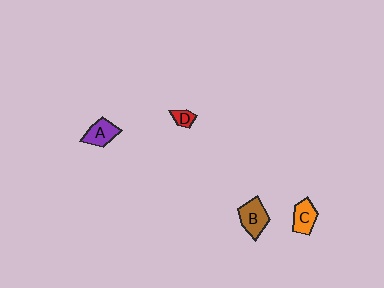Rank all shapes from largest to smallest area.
From largest to smallest: B (brown), A (purple), C (orange), D (red).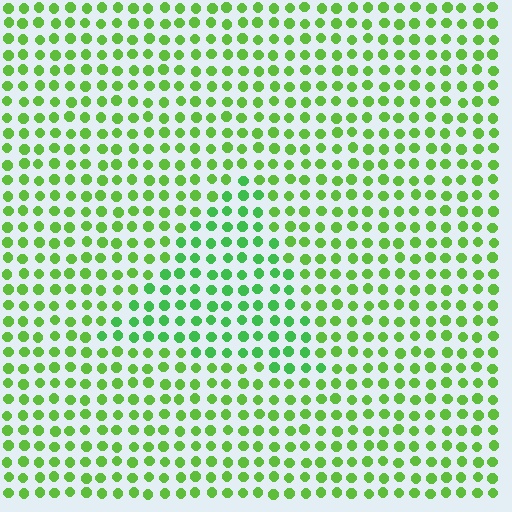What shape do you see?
I see a triangle.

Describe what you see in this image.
The image is filled with small lime elements in a uniform arrangement. A triangle-shaped region is visible where the elements are tinted to a slightly different hue, forming a subtle color boundary.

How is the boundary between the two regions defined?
The boundary is defined purely by a slight shift in hue (about 24 degrees). Spacing, size, and orientation are identical on both sides.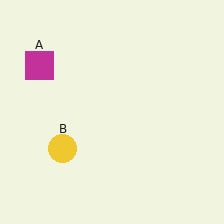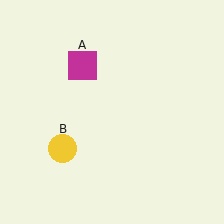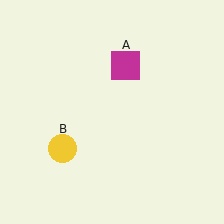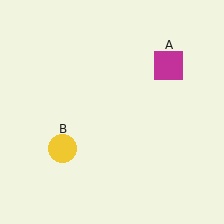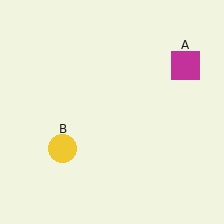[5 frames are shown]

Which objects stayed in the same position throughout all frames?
Yellow circle (object B) remained stationary.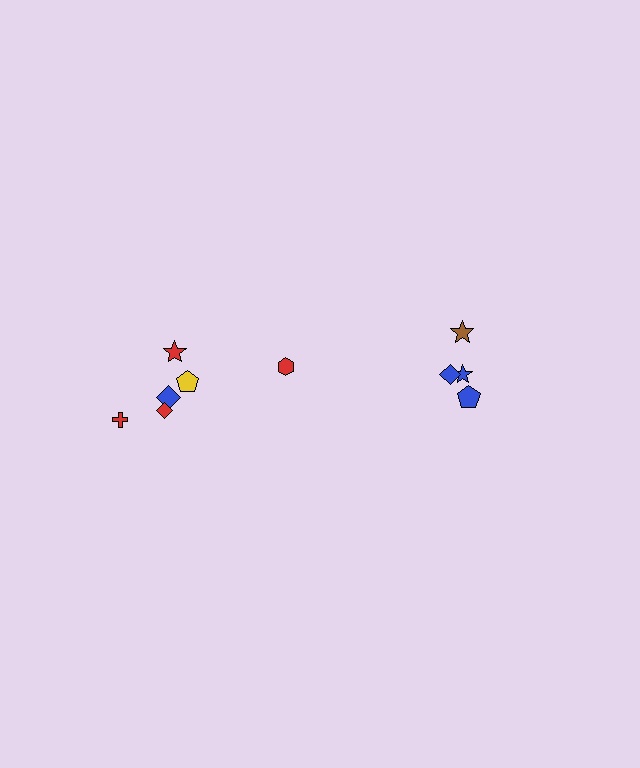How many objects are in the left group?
There are 6 objects.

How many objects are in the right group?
There are 4 objects.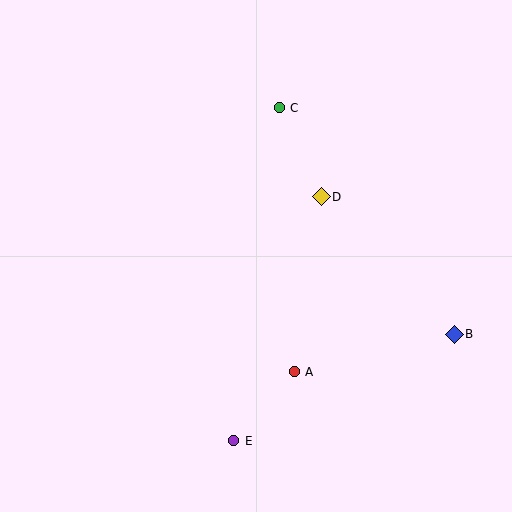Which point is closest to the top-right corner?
Point C is closest to the top-right corner.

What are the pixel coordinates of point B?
Point B is at (454, 334).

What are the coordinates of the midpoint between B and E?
The midpoint between B and E is at (344, 387).